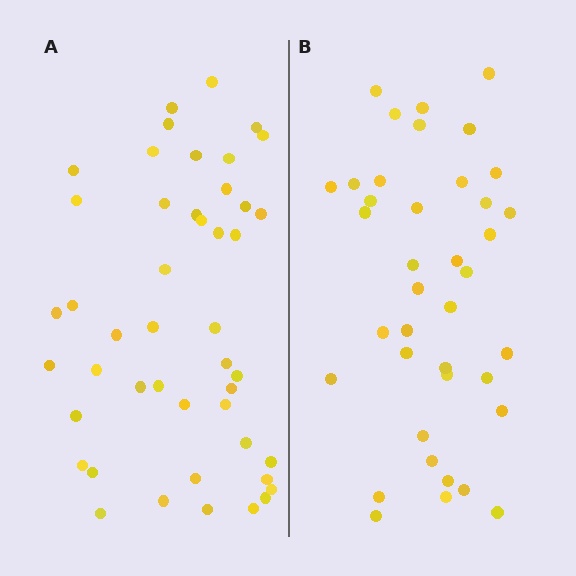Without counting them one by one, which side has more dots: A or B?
Region A (the left region) has more dots.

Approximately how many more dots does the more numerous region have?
Region A has roughly 8 or so more dots than region B.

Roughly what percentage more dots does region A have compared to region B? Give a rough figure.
About 20% more.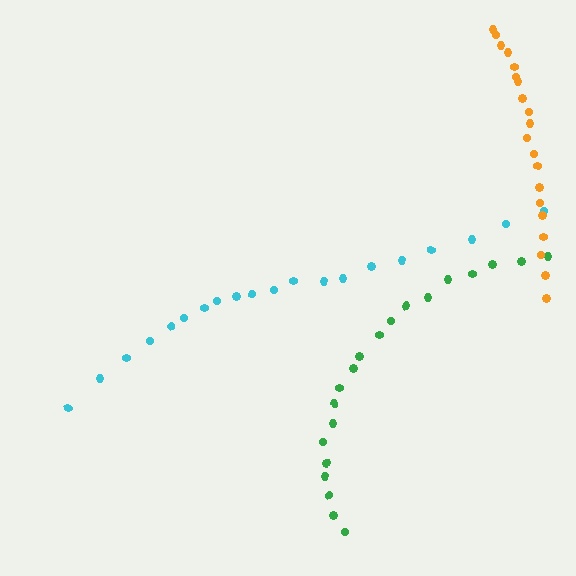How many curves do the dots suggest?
There are 3 distinct paths.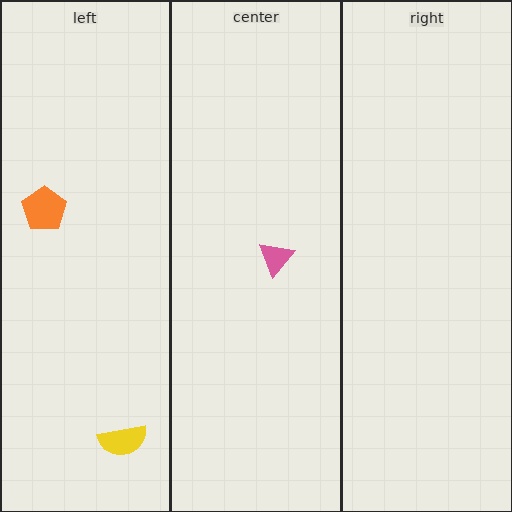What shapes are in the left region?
The yellow semicircle, the orange pentagon.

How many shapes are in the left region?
2.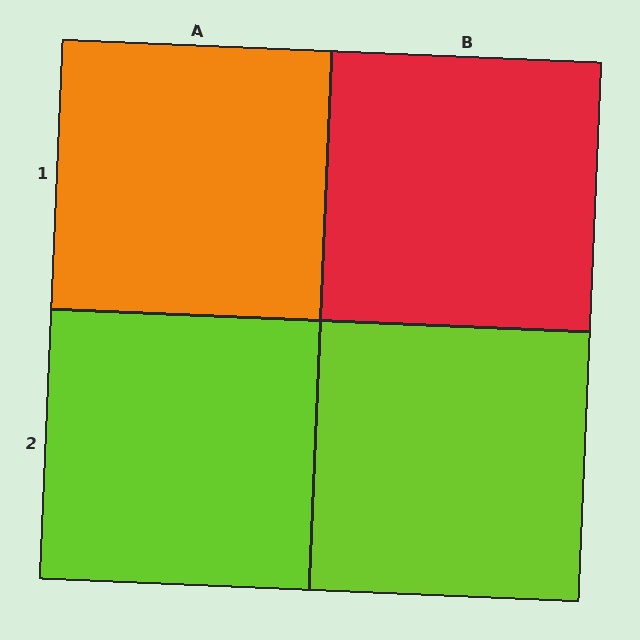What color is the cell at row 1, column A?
Orange.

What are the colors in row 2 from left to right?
Lime, lime.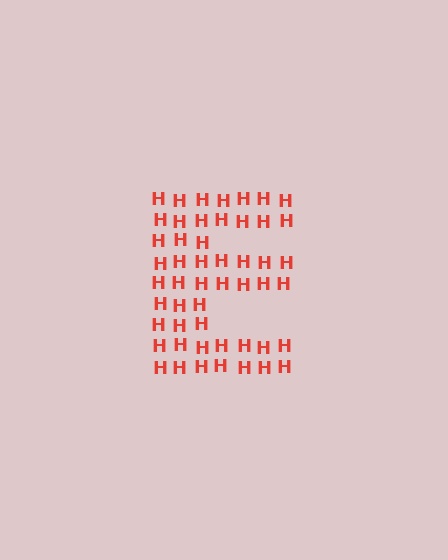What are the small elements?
The small elements are letter H's.